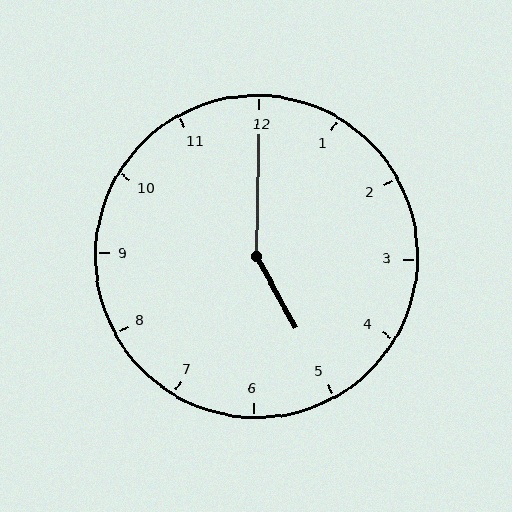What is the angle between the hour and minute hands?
Approximately 150 degrees.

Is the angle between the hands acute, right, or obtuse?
It is obtuse.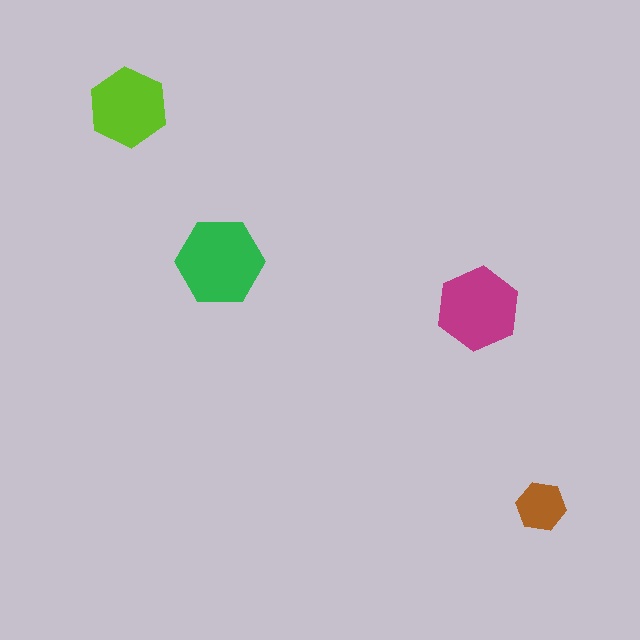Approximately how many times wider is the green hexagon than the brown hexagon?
About 2 times wider.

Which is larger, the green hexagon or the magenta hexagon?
The green one.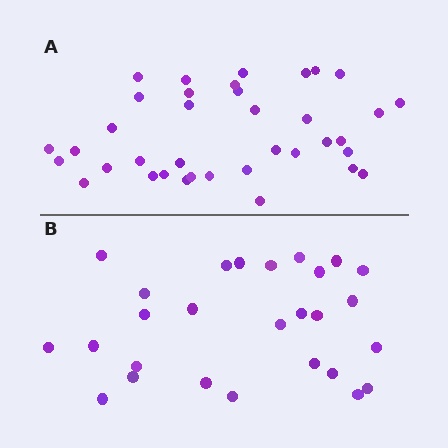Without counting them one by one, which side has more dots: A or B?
Region A (the top region) has more dots.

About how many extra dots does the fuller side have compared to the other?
Region A has roughly 10 or so more dots than region B.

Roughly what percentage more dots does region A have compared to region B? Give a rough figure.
About 35% more.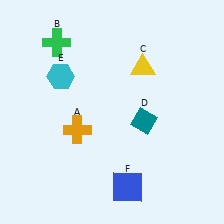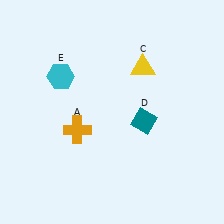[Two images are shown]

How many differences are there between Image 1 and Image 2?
There are 2 differences between the two images.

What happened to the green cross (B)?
The green cross (B) was removed in Image 2. It was in the top-left area of Image 1.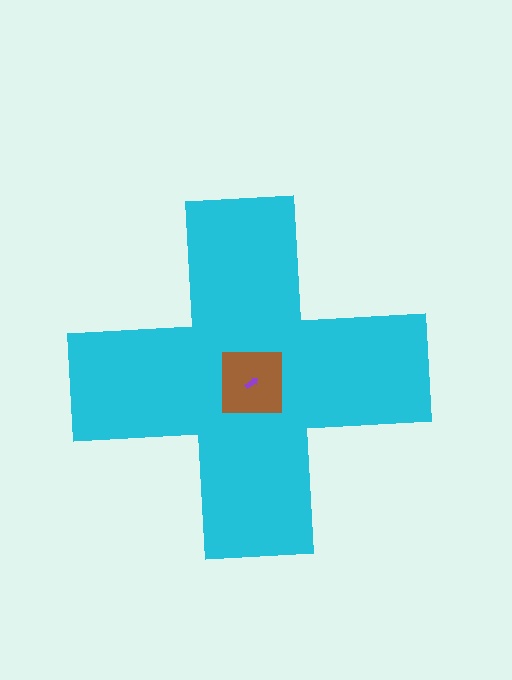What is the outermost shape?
The cyan cross.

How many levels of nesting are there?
3.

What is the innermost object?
The purple arrow.